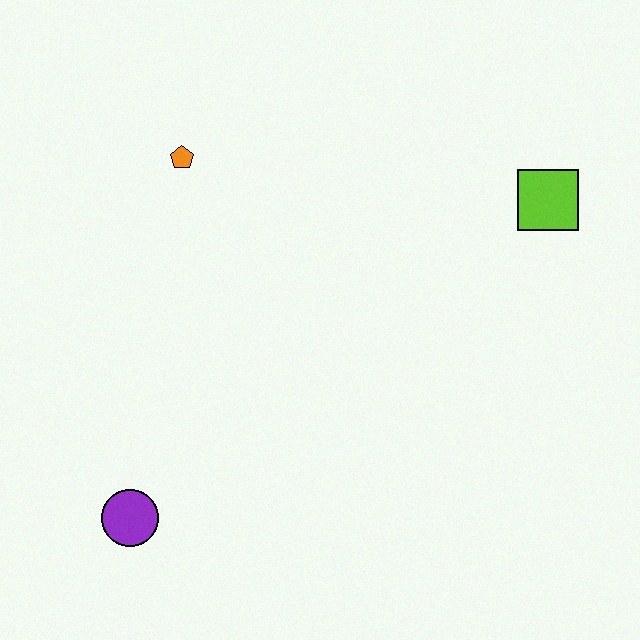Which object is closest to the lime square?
The orange pentagon is closest to the lime square.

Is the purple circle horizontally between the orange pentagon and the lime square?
No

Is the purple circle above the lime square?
No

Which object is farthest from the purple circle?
The lime square is farthest from the purple circle.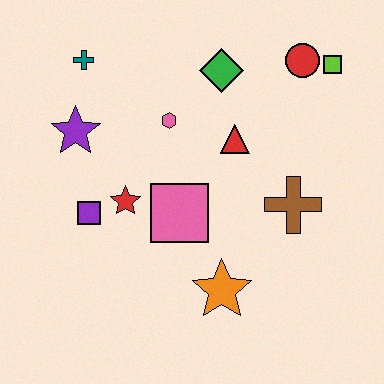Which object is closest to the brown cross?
The red triangle is closest to the brown cross.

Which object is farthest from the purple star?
The lime square is farthest from the purple star.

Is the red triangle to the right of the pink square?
Yes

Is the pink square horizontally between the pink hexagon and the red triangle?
Yes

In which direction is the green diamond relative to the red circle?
The green diamond is to the left of the red circle.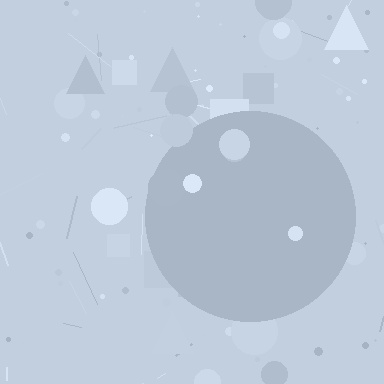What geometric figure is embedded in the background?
A circle is embedded in the background.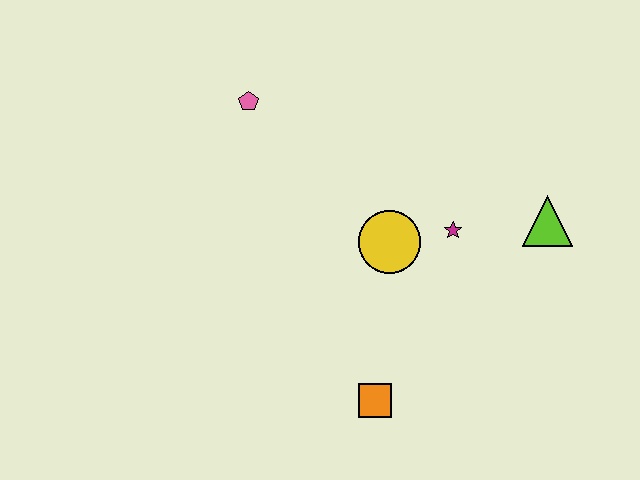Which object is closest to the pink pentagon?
The yellow circle is closest to the pink pentagon.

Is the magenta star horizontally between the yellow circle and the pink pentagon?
No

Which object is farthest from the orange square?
The pink pentagon is farthest from the orange square.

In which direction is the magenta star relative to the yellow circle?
The magenta star is to the right of the yellow circle.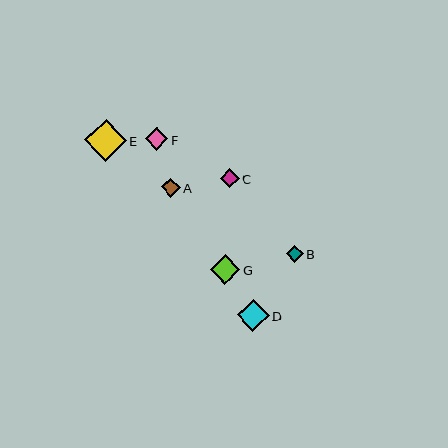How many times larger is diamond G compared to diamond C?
Diamond G is approximately 1.6 times the size of diamond C.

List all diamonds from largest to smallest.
From largest to smallest: E, D, G, F, C, A, B.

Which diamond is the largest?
Diamond E is the largest with a size of approximately 42 pixels.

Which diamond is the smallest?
Diamond B is the smallest with a size of approximately 17 pixels.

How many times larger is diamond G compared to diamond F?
Diamond G is approximately 1.3 times the size of diamond F.